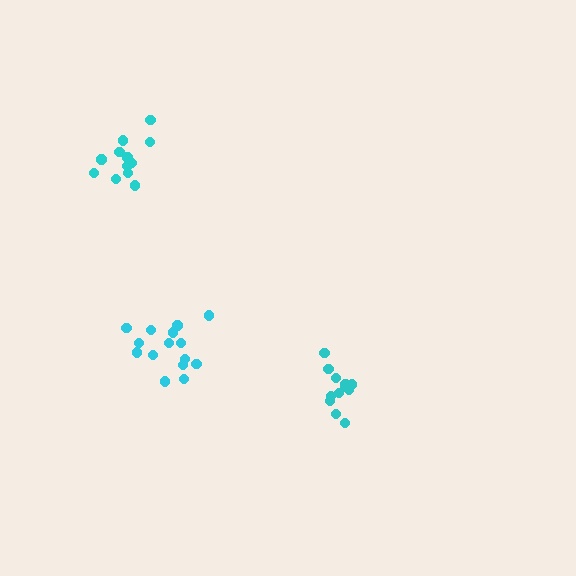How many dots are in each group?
Group 1: 12 dots, Group 2: 12 dots, Group 3: 15 dots (39 total).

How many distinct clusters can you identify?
There are 3 distinct clusters.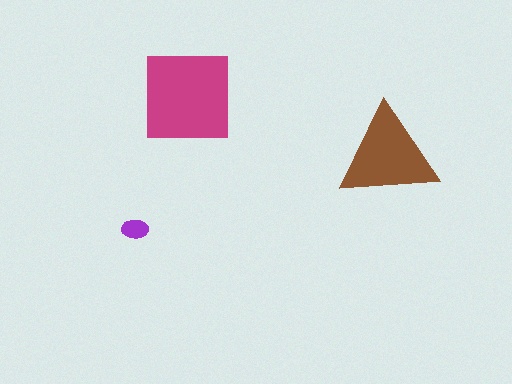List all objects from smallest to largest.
The purple ellipse, the brown triangle, the magenta square.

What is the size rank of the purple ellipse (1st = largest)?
3rd.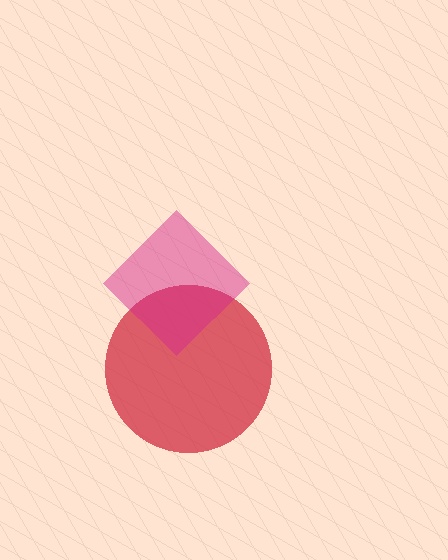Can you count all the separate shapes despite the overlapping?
Yes, there are 2 separate shapes.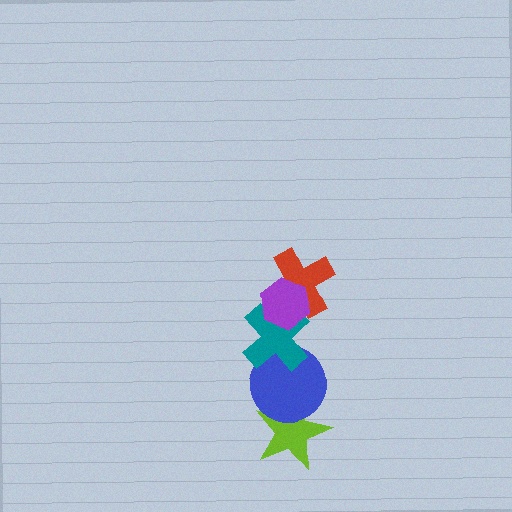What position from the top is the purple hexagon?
The purple hexagon is 1st from the top.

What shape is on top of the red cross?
The purple hexagon is on top of the red cross.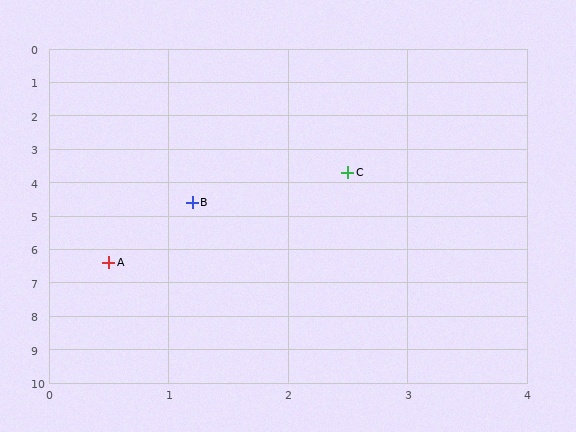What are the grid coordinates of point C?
Point C is at approximately (2.5, 3.7).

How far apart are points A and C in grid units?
Points A and C are about 3.4 grid units apart.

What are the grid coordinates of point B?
Point B is at approximately (1.2, 4.6).